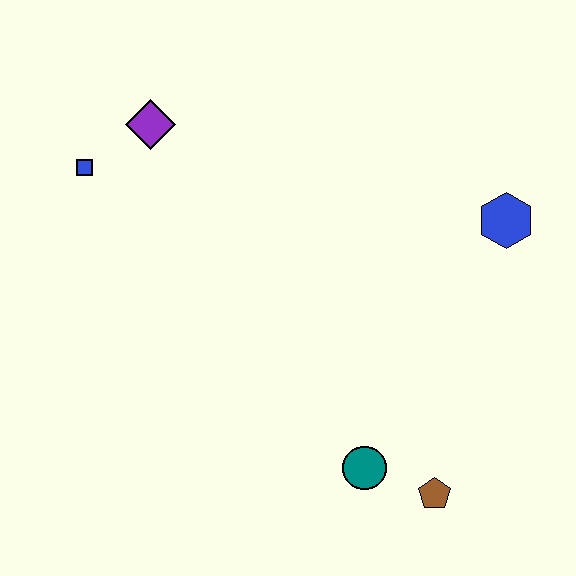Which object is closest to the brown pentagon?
The teal circle is closest to the brown pentagon.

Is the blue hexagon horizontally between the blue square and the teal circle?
No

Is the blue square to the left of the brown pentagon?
Yes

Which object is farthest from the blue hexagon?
The blue square is farthest from the blue hexagon.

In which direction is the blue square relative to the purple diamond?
The blue square is to the left of the purple diamond.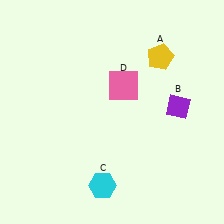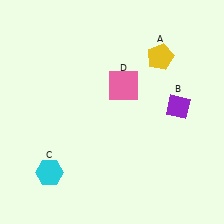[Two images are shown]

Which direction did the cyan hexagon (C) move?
The cyan hexagon (C) moved left.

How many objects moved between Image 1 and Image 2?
1 object moved between the two images.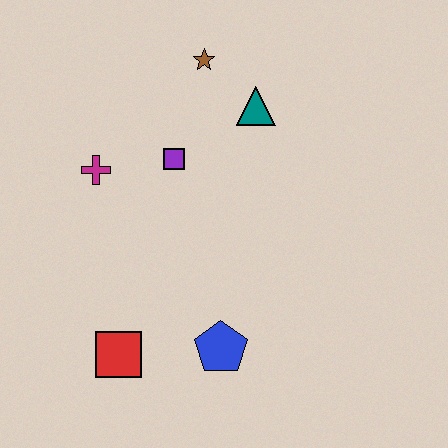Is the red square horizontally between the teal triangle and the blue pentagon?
No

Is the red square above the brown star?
No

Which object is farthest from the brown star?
The red square is farthest from the brown star.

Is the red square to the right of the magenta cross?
Yes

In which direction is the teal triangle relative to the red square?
The teal triangle is above the red square.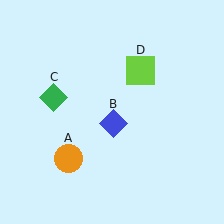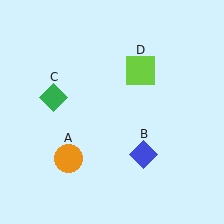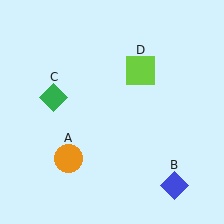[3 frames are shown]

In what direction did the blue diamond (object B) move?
The blue diamond (object B) moved down and to the right.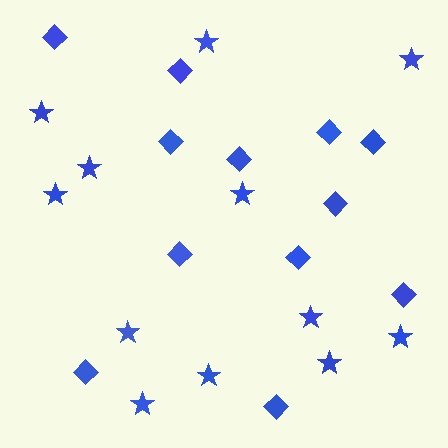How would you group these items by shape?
There are 2 groups: one group of stars (12) and one group of diamonds (12).